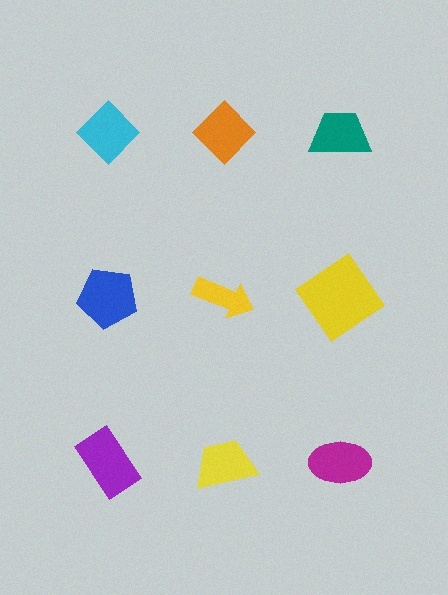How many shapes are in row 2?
3 shapes.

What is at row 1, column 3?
A teal trapezoid.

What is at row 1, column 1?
A cyan diamond.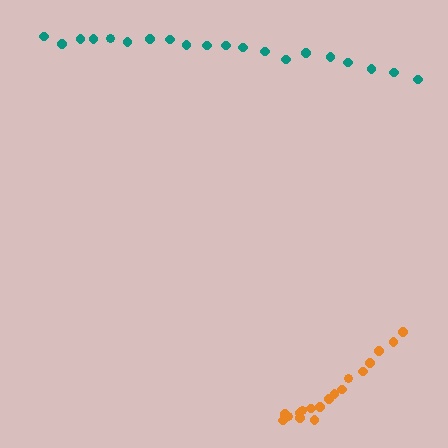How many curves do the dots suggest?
There are 2 distinct paths.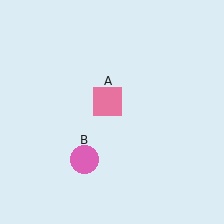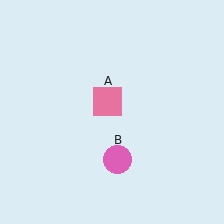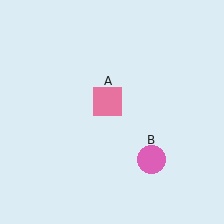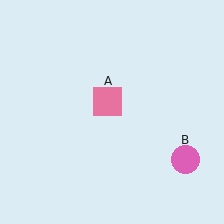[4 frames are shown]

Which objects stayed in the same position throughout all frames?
Pink square (object A) remained stationary.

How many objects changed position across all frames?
1 object changed position: pink circle (object B).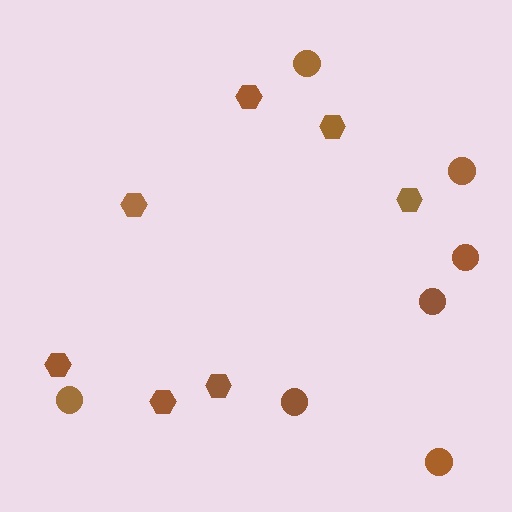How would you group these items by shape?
There are 2 groups: one group of hexagons (7) and one group of circles (7).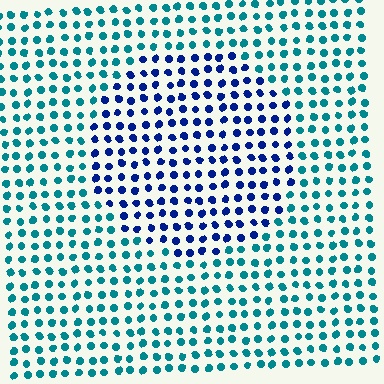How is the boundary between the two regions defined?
The boundary is defined purely by a slight shift in hue (about 46 degrees). Spacing, size, and orientation are identical on both sides.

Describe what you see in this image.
The image is filled with small teal elements in a uniform arrangement. A circle-shaped region is visible where the elements are tinted to a slightly different hue, forming a subtle color boundary.